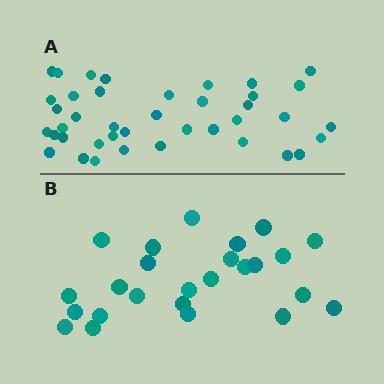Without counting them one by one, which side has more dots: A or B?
Region A (the top region) has more dots.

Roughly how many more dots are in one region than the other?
Region A has approximately 15 more dots than region B.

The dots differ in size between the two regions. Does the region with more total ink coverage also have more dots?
No. Region B has more total ink coverage because its dots are larger, but region A actually contains more individual dots. Total area can be misleading — the number of items is what matters here.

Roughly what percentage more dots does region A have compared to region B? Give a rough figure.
About 60% more.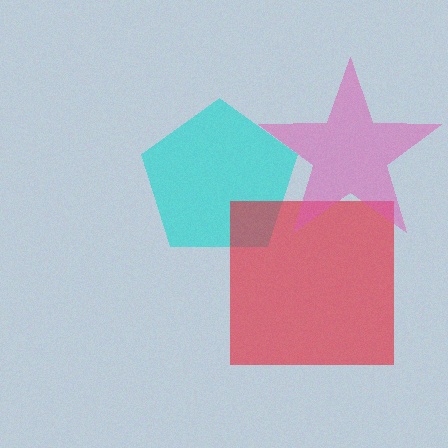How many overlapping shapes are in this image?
There are 3 overlapping shapes in the image.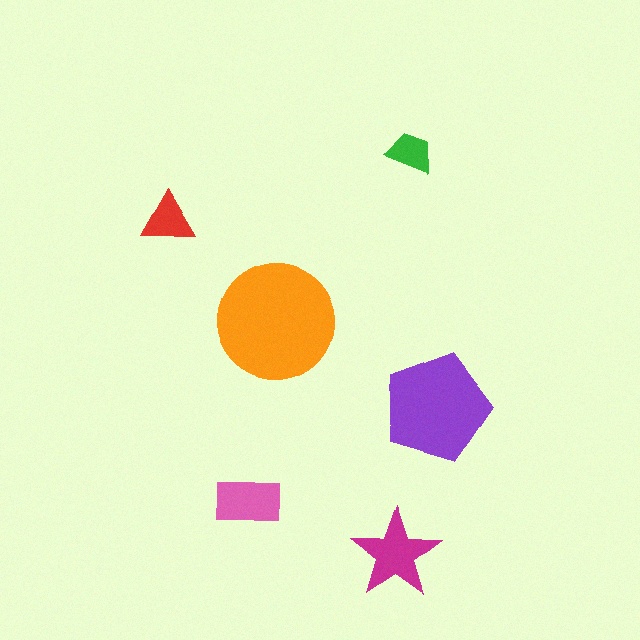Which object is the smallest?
The green trapezoid.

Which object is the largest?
The orange circle.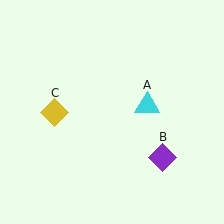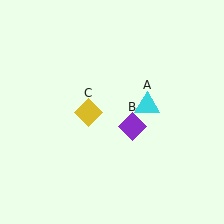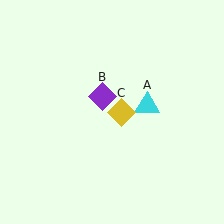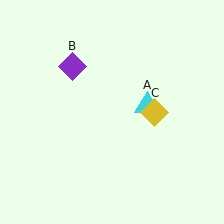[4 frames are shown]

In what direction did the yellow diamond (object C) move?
The yellow diamond (object C) moved right.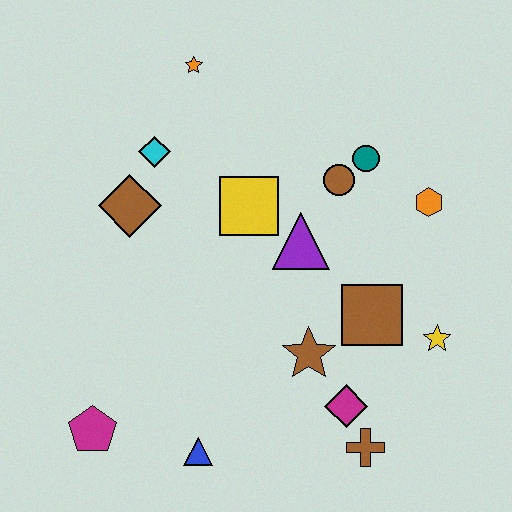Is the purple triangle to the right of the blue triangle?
Yes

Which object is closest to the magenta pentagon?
The blue triangle is closest to the magenta pentagon.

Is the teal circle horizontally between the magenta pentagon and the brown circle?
No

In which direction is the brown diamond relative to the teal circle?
The brown diamond is to the left of the teal circle.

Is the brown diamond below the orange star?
Yes